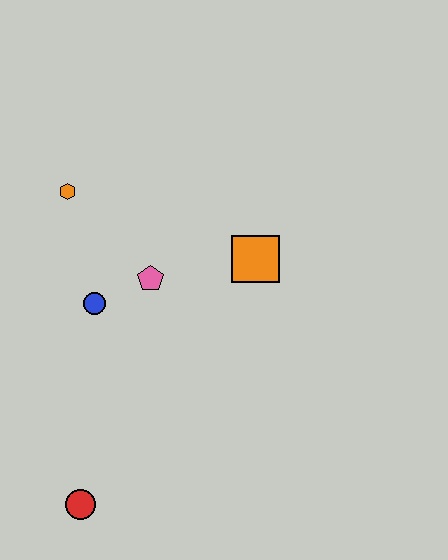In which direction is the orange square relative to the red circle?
The orange square is above the red circle.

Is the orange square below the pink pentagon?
No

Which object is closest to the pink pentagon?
The blue circle is closest to the pink pentagon.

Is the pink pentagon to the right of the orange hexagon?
Yes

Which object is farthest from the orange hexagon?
The red circle is farthest from the orange hexagon.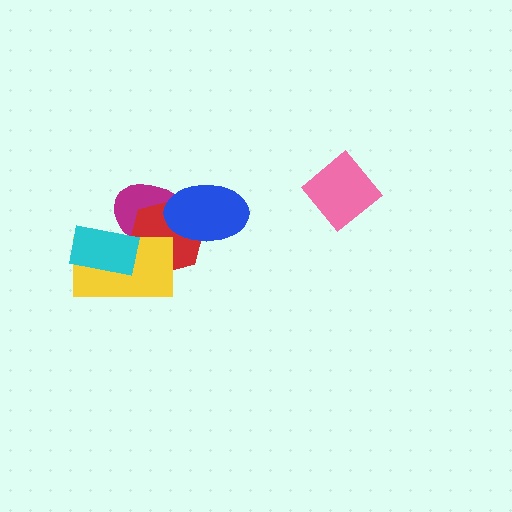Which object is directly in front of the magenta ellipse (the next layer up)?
The red hexagon is directly in front of the magenta ellipse.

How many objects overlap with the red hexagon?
4 objects overlap with the red hexagon.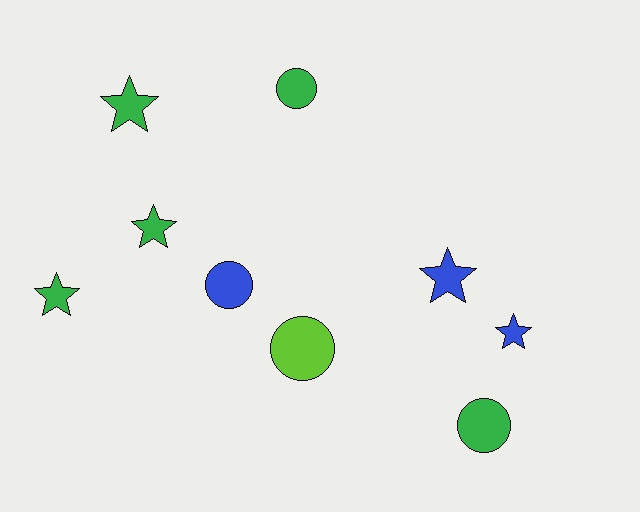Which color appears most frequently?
Green, with 5 objects.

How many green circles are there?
There are 2 green circles.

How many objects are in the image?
There are 9 objects.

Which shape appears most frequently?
Star, with 5 objects.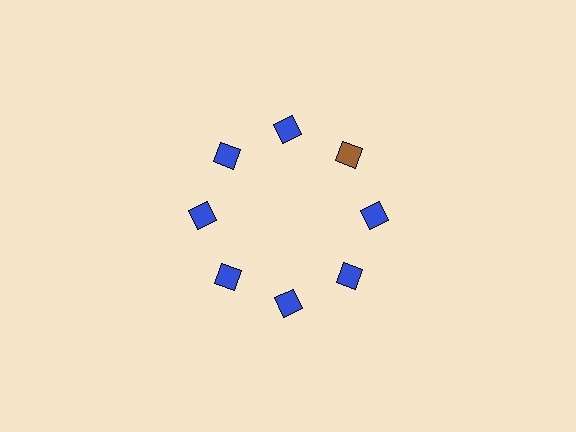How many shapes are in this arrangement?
There are 8 shapes arranged in a ring pattern.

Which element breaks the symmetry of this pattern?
The brown diamond at roughly the 2 o'clock position breaks the symmetry. All other shapes are blue diamonds.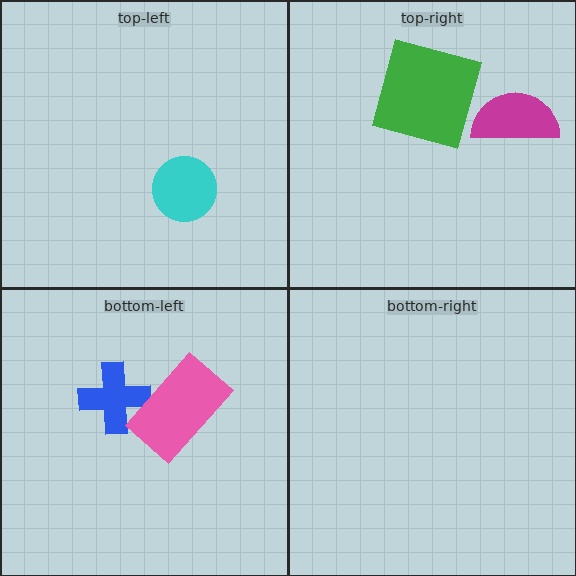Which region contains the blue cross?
The bottom-left region.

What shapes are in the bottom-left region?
The blue cross, the pink rectangle.